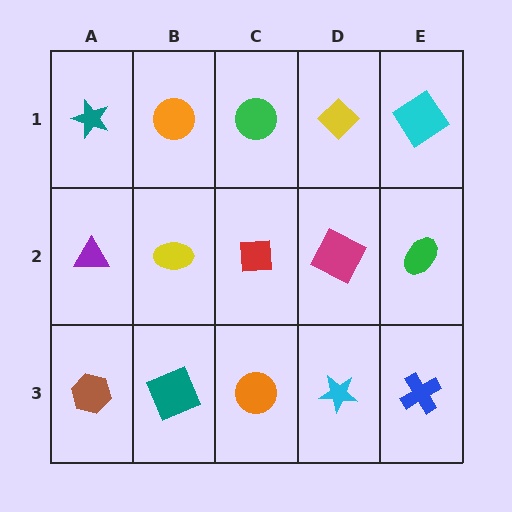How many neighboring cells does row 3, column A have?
2.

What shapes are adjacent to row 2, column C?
A green circle (row 1, column C), an orange circle (row 3, column C), a yellow ellipse (row 2, column B), a magenta square (row 2, column D).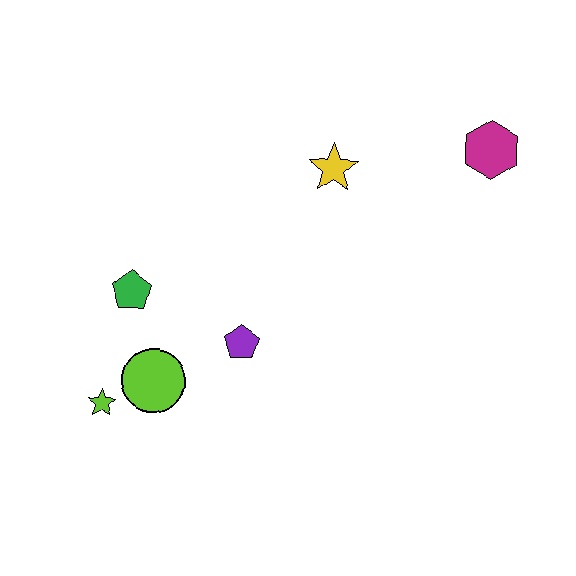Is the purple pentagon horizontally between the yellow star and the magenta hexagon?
No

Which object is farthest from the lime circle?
The magenta hexagon is farthest from the lime circle.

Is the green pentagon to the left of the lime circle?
Yes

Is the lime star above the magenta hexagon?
No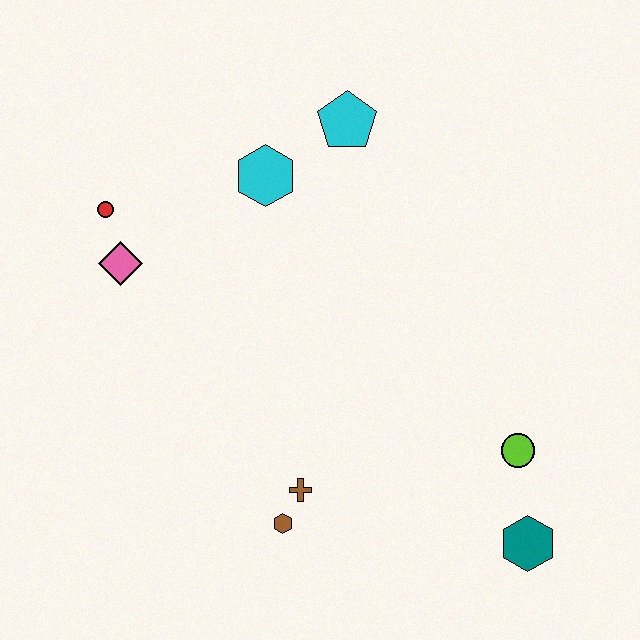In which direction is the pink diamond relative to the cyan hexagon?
The pink diamond is to the left of the cyan hexagon.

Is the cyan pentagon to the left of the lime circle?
Yes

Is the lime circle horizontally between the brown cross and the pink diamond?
No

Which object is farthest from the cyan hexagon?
The teal hexagon is farthest from the cyan hexagon.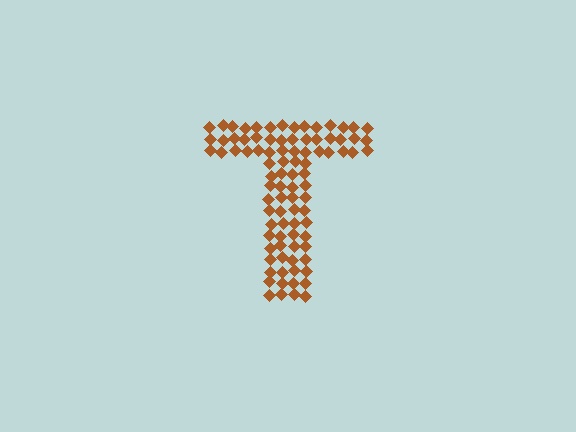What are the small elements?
The small elements are diamonds.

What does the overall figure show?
The overall figure shows the letter T.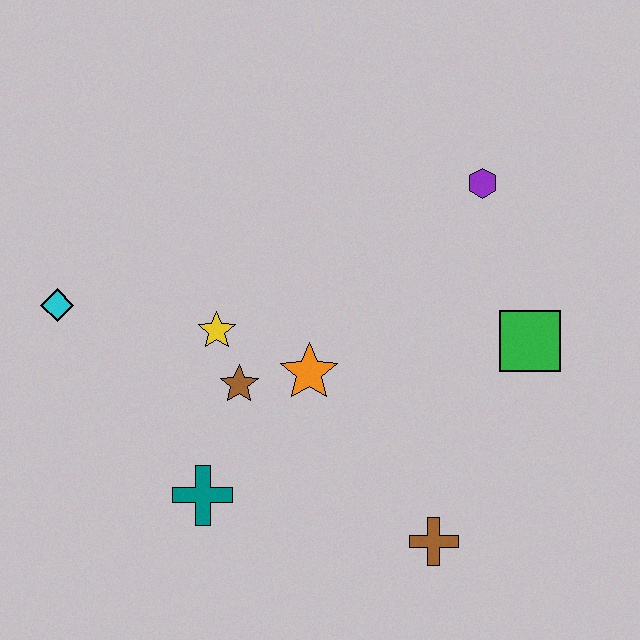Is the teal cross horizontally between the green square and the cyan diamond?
Yes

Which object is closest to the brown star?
The yellow star is closest to the brown star.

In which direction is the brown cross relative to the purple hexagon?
The brown cross is below the purple hexagon.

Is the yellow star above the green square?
Yes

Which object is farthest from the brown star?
The purple hexagon is farthest from the brown star.